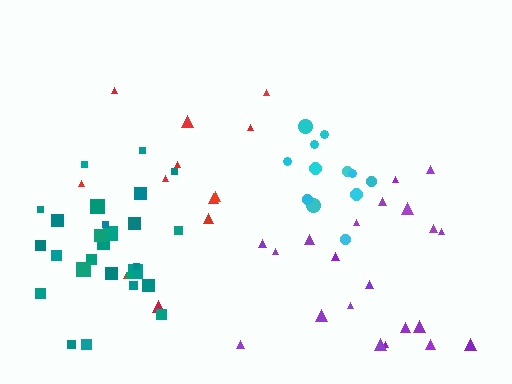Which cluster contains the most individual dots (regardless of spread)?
Teal (28).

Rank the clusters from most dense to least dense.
teal, cyan, purple, red.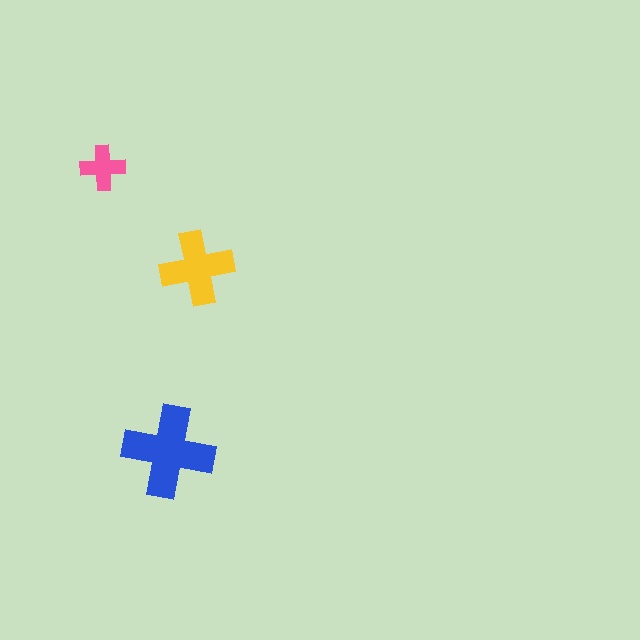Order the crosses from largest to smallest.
the blue one, the yellow one, the pink one.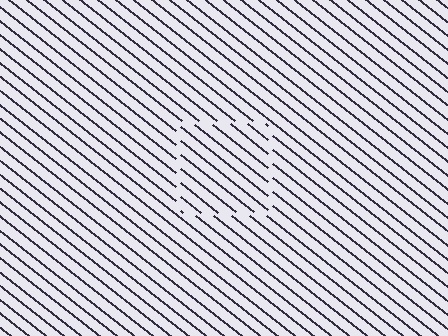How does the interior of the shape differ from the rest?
The interior of the shape contains the same grating, shifted by half a period — the contour is defined by the phase discontinuity where line-ends from the inner and outer gratings abut.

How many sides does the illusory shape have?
4 sides — the line-ends trace a square.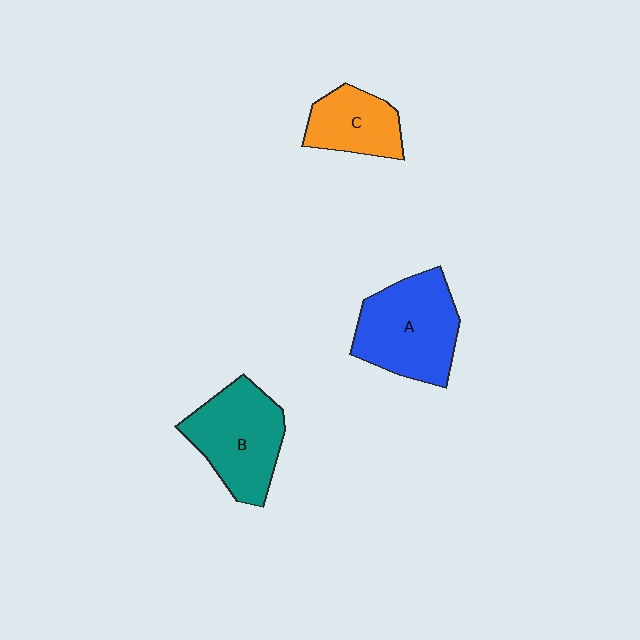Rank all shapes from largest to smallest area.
From largest to smallest: A (blue), B (teal), C (orange).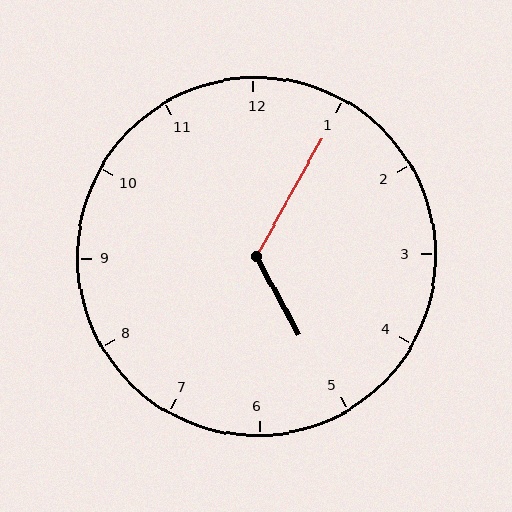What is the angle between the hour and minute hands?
Approximately 122 degrees.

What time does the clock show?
5:05.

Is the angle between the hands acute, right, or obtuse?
It is obtuse.